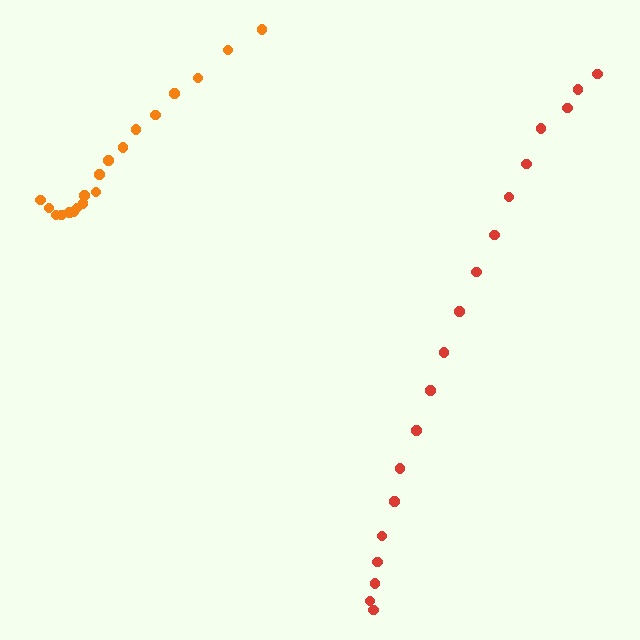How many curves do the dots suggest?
There are 2 distinct paths.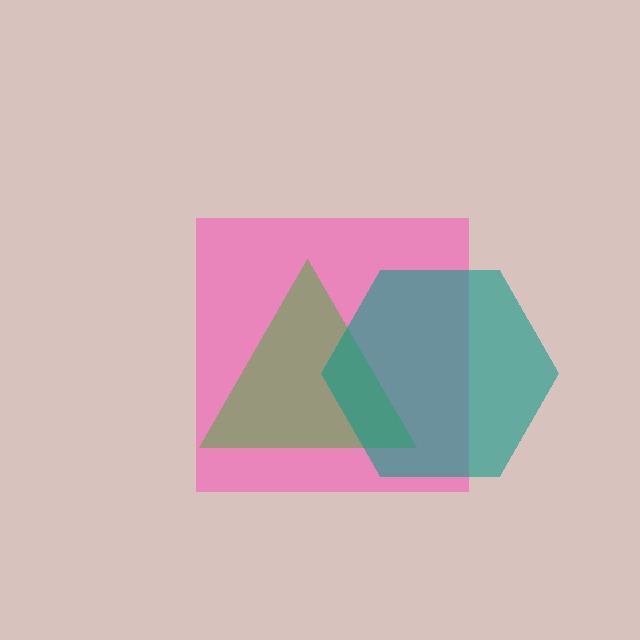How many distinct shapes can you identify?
There are 3 distinct shapes: a pink square, a green triangle, a teal hexagon.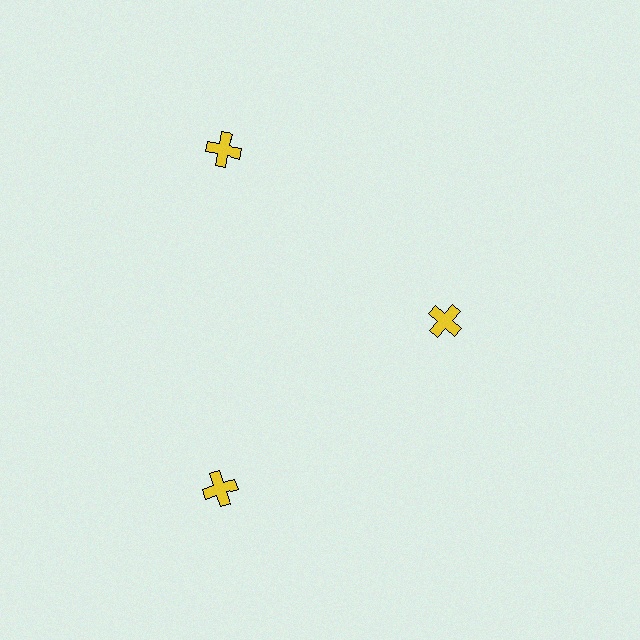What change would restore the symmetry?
The symmetry would be restored by moving it outward, back onto the ring so that all 3 crosses sit at equal angles and equal distance from the center.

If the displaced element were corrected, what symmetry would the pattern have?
It would have 3-fold rotational symmetry — the pattern would map onto itself every 120 degrees.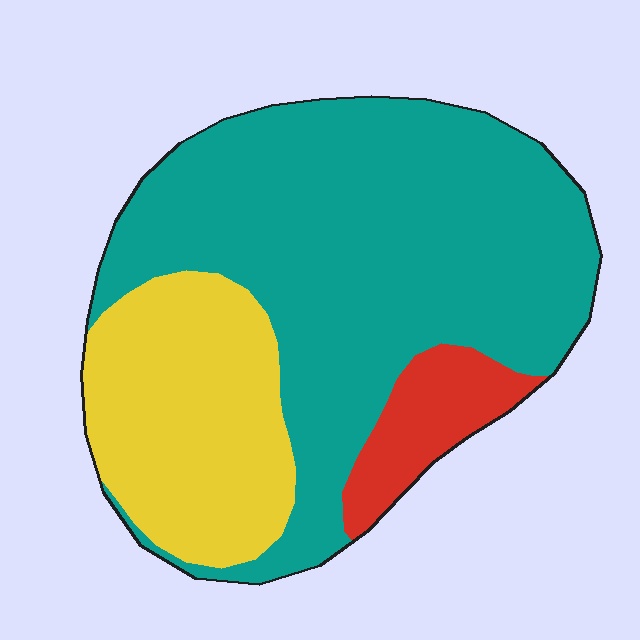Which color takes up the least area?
Red, at roughly 10%.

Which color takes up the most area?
Teal, at roughly 65%.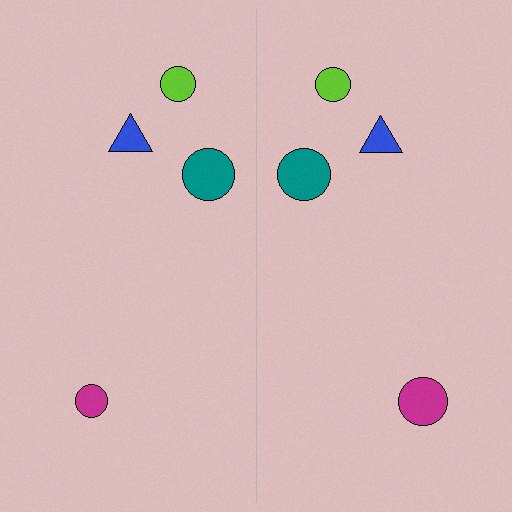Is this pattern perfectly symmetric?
No, the pattern is not perfectly symmetric. The magenta circle on the right side has a different size than its mirror counterpart.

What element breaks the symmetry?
The magenta circle on the right side has a different size than its mirror counterpart.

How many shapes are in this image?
There are 8 shapes in this image.